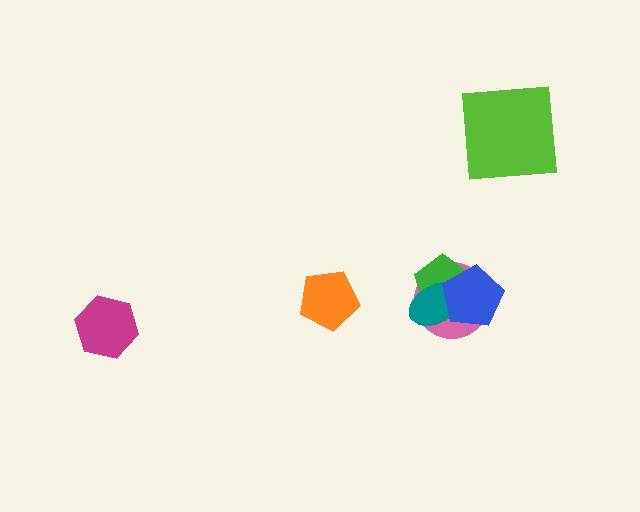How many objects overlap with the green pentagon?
3 objects overlap with the green pentagon.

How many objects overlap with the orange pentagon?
0 objects overlap with the orange pentagon.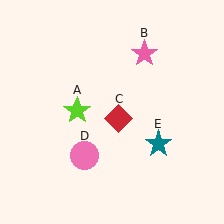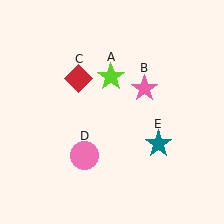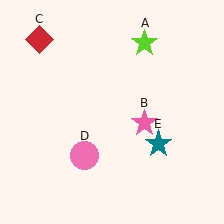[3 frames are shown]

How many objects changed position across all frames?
3 objects changed position: lime star (object A), pink star (object B), red diamond (object C).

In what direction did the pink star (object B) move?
The pink star (object B) moved down.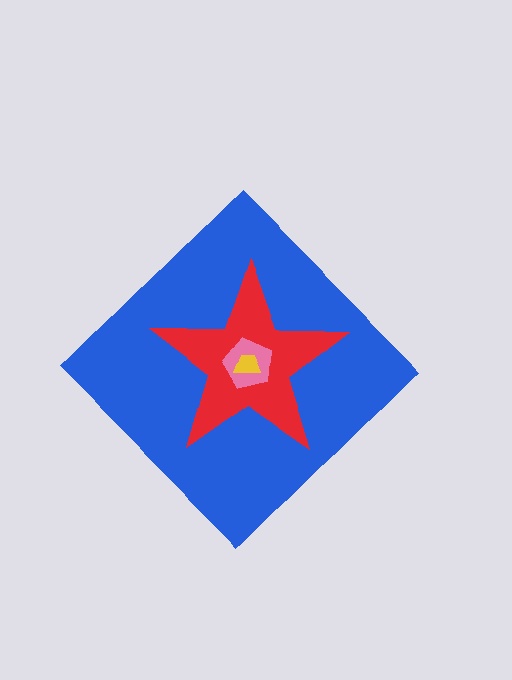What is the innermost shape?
The yellow trapezoid.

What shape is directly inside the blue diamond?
The red star.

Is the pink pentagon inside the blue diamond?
Yes.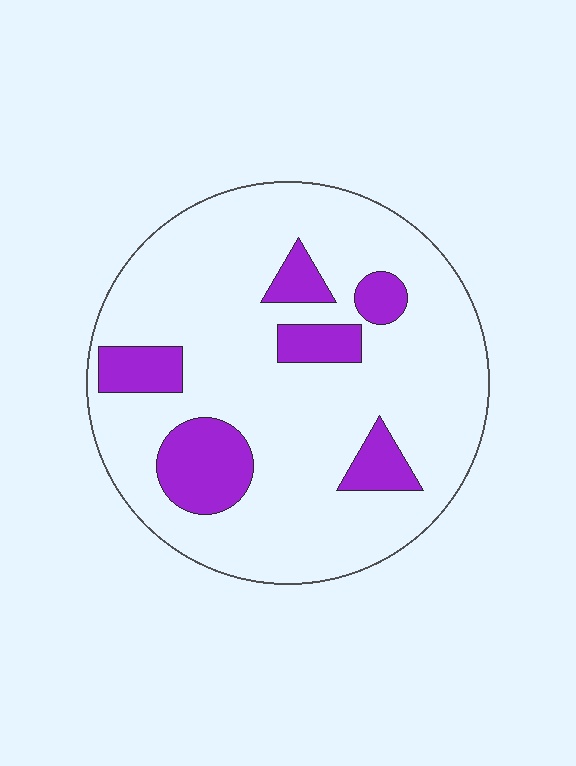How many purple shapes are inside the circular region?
6.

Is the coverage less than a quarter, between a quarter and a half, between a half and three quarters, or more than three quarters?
Less than a quarter.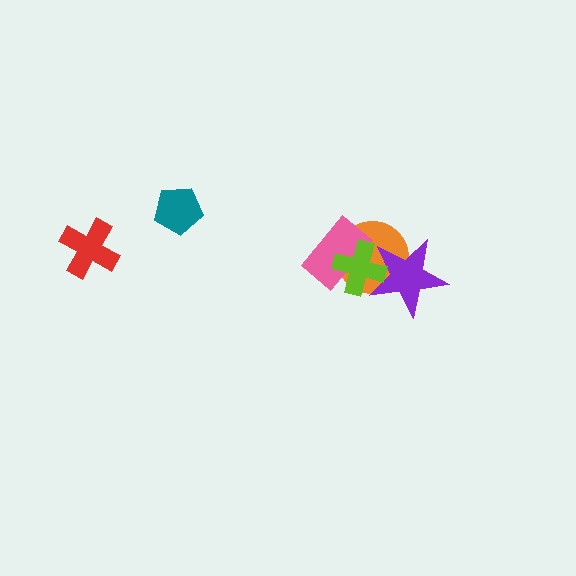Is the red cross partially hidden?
No, no other shape covers it.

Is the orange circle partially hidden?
Yes, it is partially covered by another shape.